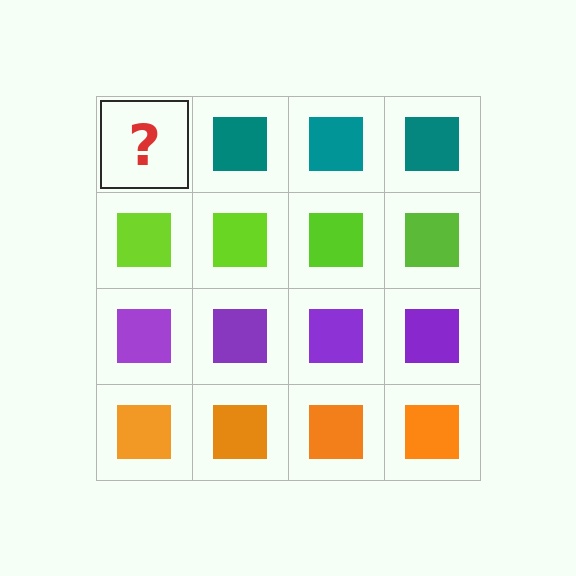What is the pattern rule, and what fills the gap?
The rule is that each row has a consistent color. The gap should be filled with a teal square.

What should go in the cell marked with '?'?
The missing cell should contain a teal square.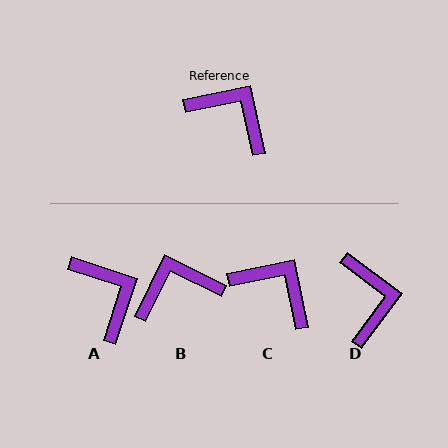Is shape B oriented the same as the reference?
No, it is off by about 52 degrees.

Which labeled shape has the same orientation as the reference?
C.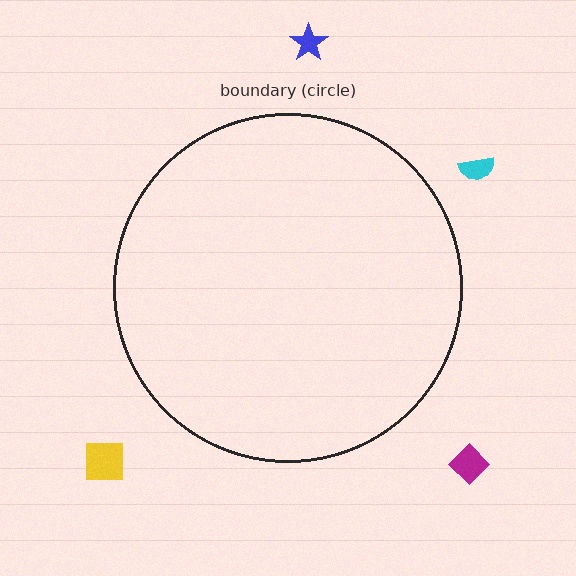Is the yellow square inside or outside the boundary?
Outside.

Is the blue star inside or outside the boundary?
Outside.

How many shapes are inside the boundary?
0 inside, 4 outside.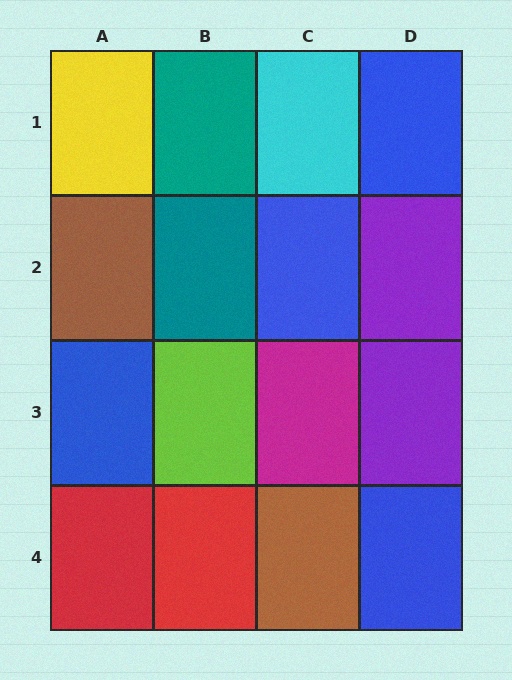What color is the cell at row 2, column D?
Purple.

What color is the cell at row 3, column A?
Blue.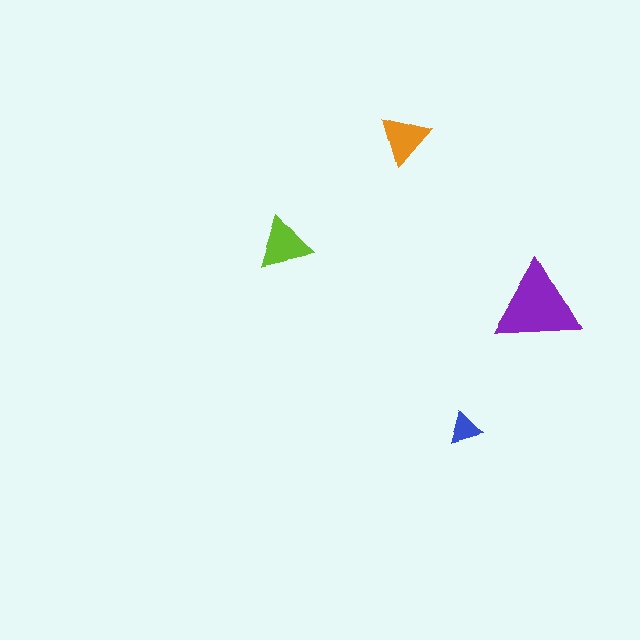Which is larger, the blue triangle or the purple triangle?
The purple one.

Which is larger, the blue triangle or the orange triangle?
The orange one.